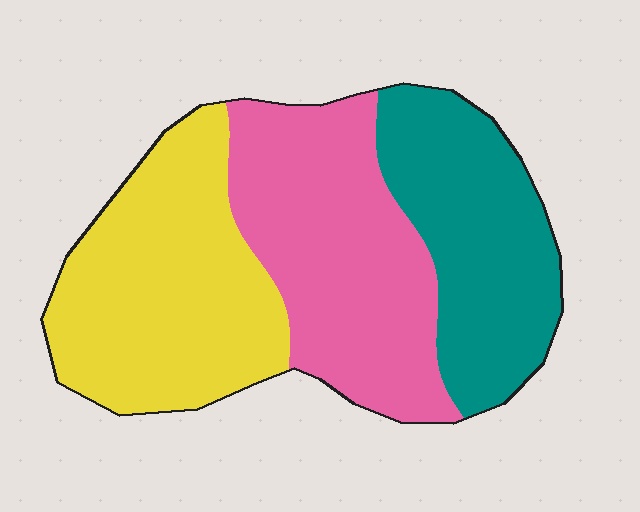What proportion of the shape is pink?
Pink covers roughly 35% of the shape.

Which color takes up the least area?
Teal, at roughly 30%.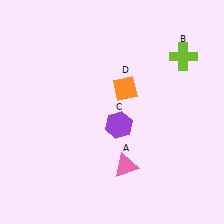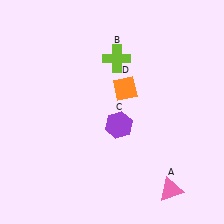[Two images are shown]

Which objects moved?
The objects that moved are: the pink triangle (A), the lime cross (B).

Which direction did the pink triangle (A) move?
The pink triangle (A) moved right.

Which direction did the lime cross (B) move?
The lime cross (B) moved left.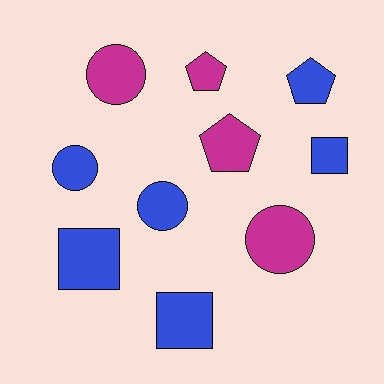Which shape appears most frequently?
Circle, with 4 objects.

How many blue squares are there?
There are 3 blue squares.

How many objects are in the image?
There are 10 objects.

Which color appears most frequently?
Blue, with 6 objects.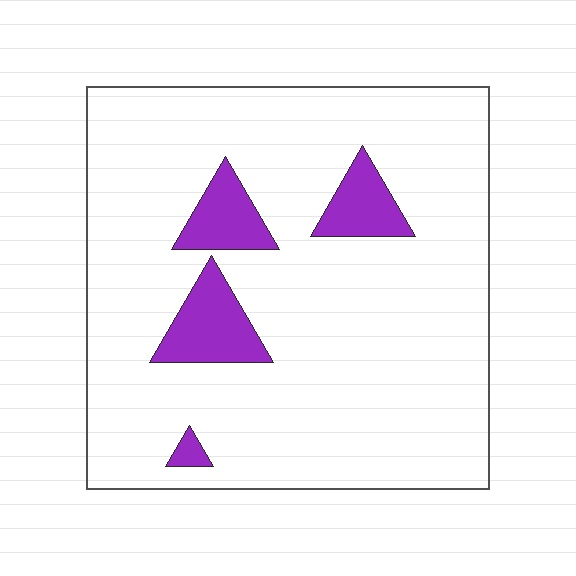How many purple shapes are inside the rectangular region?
4.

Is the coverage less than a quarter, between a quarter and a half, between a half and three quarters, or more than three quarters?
Less than a quarter.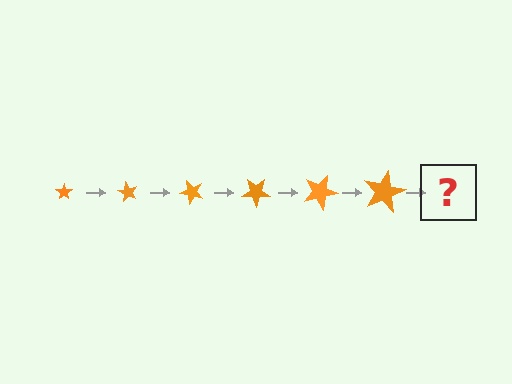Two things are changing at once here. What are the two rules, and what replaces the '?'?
The two rules are that the star grows larger each step and it rotates 60 degrees each step. The '?' should be a star, larger than the previous one and rotated 360 degrees from the start.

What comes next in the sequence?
The next element should be a star, larger than the previous one and rotated 360 degrees from the start.